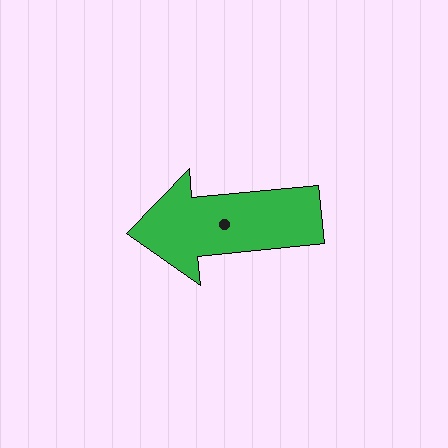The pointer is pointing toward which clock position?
Roughly 9 o'clock.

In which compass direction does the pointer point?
West.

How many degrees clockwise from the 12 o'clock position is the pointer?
Approximately 265 degrees.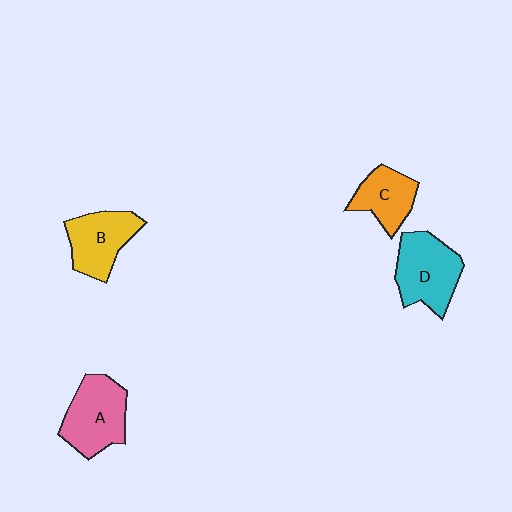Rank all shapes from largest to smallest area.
From largest to smallest: D (cyan), A (pink), B (yellow), C (orange).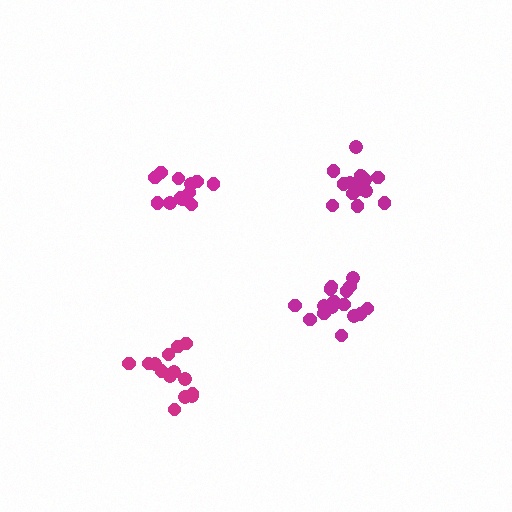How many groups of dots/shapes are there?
There are 4 groups.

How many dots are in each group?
Group 1: 16 dots, Group 2: 14 dots, Group 3: 15 dots, Group 4: 12 dots (57 total).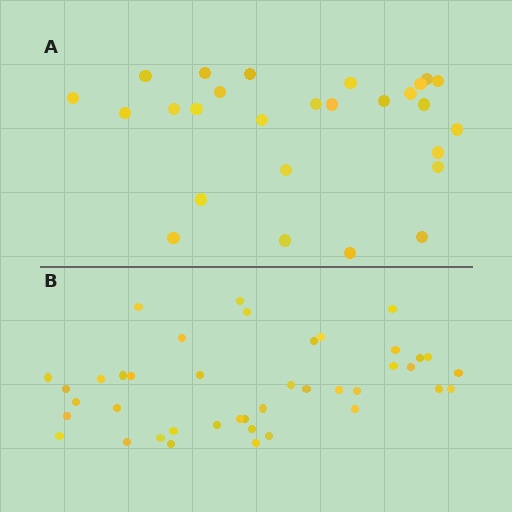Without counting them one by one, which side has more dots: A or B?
Region B (the bottom region) has more dots.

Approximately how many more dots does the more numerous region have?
Region B has approximately 15 more dots than region A.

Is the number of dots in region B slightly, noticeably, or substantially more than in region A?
Region B has substantially more. The ratio is roughly 1.5 to 1.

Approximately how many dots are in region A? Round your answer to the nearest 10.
About 30 dots. (The exact count is 27, which rounds to 30.)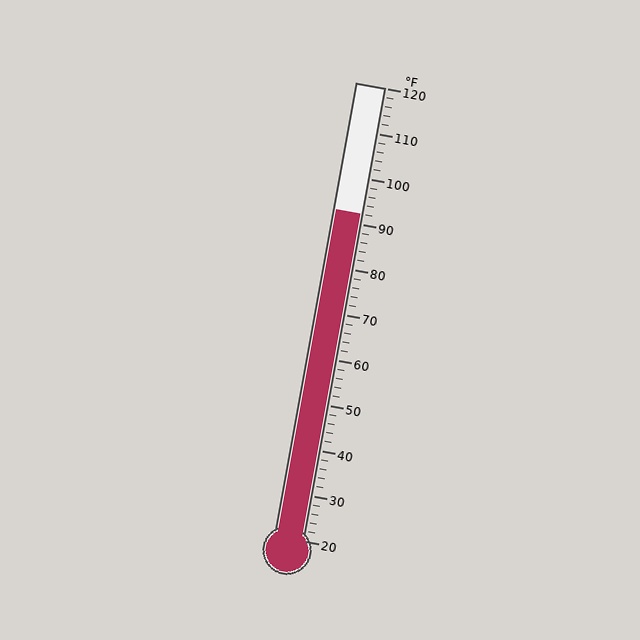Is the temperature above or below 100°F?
The temperature is below 100°F.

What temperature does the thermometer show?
The thermometer shows approximately 92°F.